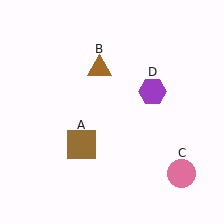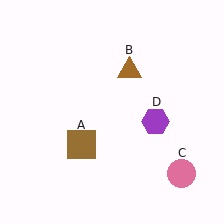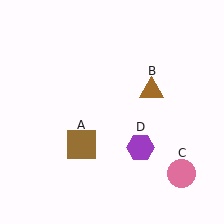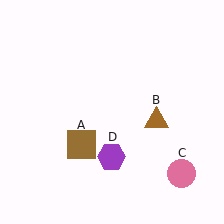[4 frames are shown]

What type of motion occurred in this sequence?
The brown triangle (object B), purple hexagon (object D) rotated clockwise around the center of the scene.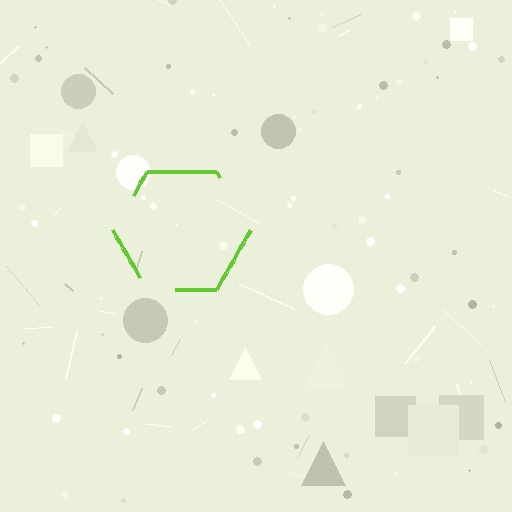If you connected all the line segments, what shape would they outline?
They would outline a hexagon.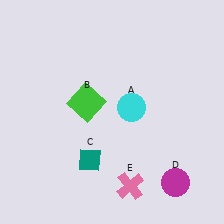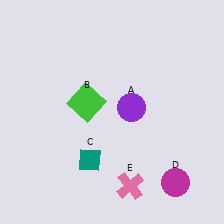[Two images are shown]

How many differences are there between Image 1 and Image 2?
There is 1 difference between the two images.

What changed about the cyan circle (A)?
In Image 1, A is cyan. In Image 2, it changed to purple.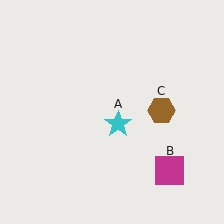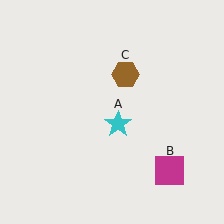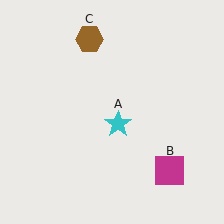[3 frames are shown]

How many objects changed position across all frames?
1 object changed position: brown hexagon (object C).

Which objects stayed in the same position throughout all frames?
Cyan star (object A) and magenta square (object B) remained stationary.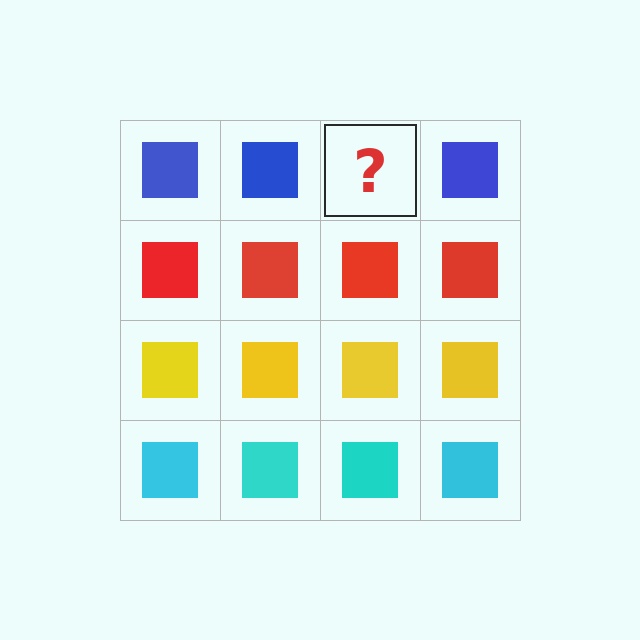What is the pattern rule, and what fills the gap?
The rule is that each row has a consistent color. The gap should be filled with a blue square.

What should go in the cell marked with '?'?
The missing cell should contain a blue square.